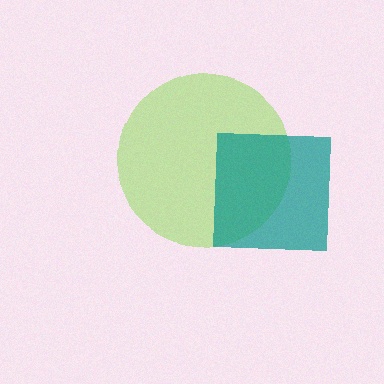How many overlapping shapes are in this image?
There are 2 overlapping shapes in the image.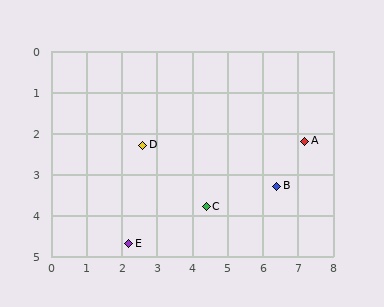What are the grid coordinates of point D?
Point D is at approximately (2.6, 2.3).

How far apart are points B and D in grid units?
Points B and D are about 3.9 grid units apart.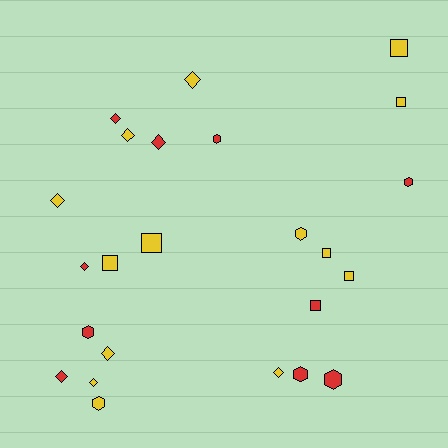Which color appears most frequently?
Yellow, with 14 objects.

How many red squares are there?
There is 1 red square.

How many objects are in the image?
There are 24 objects.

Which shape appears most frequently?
Diamond, with 10 objects.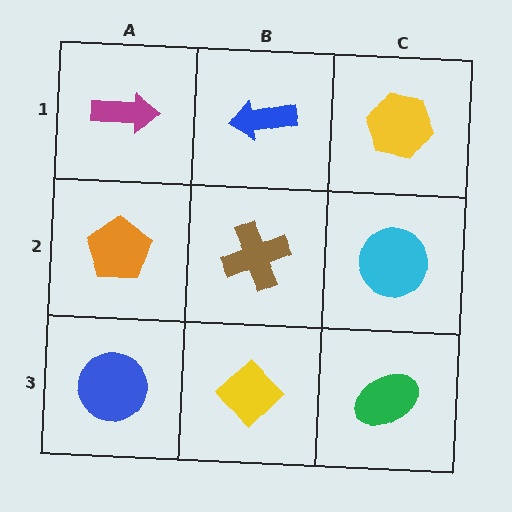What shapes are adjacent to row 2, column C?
A yellow hexagon (row 1, column C), a green ellipse (row 3, column C), a brown cross (row 2, column B).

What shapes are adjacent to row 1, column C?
A cyan circle (row 2, column C), a blue arrow (row 1, column B).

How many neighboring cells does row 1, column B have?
3.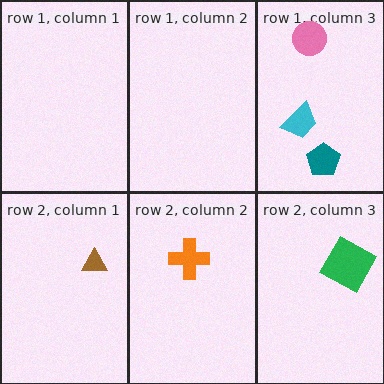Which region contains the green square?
The row 2, column 3 region.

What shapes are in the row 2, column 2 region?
The orange cross.